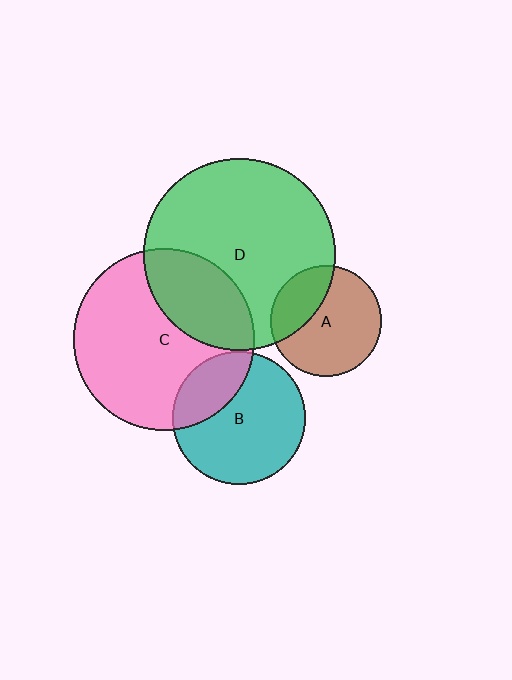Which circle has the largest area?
Circle D (green).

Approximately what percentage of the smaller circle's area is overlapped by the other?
Approximately 30%.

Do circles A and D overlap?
Yes.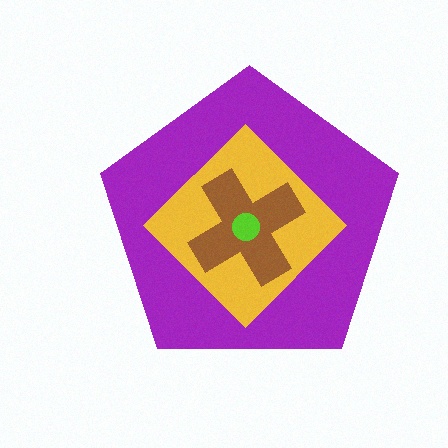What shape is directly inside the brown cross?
The lime circle.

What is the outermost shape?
The purple pentagon.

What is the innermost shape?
The lime circle.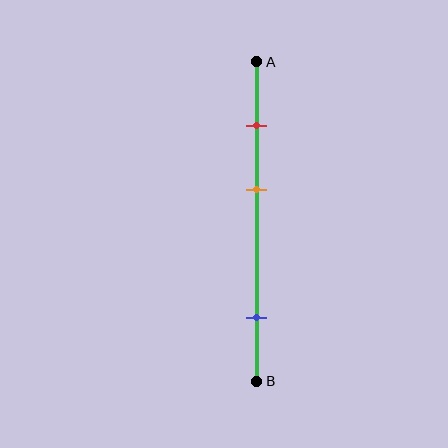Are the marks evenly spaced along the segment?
No, the marks are not evenly spaced.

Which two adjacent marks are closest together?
The red and orange marks are the closest adjacent pair.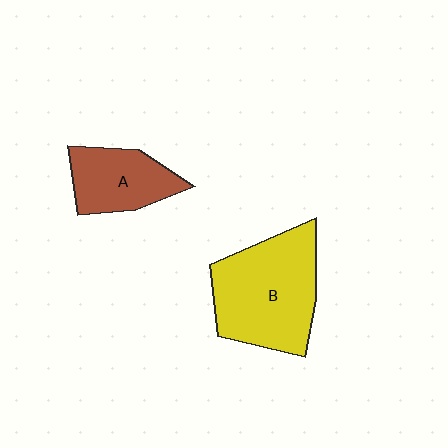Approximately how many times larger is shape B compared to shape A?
Approximately 1.8 times.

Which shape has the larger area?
Shape B (yellow).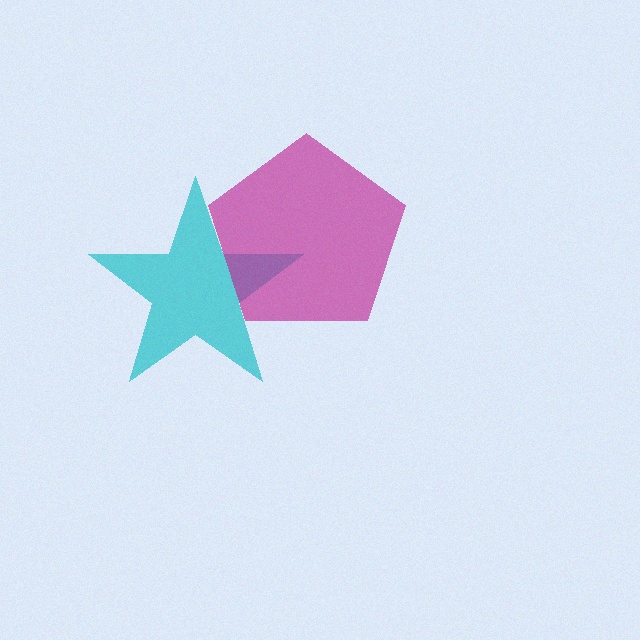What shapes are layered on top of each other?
The layered shapes are: a cyan star, a magenta pentagon.